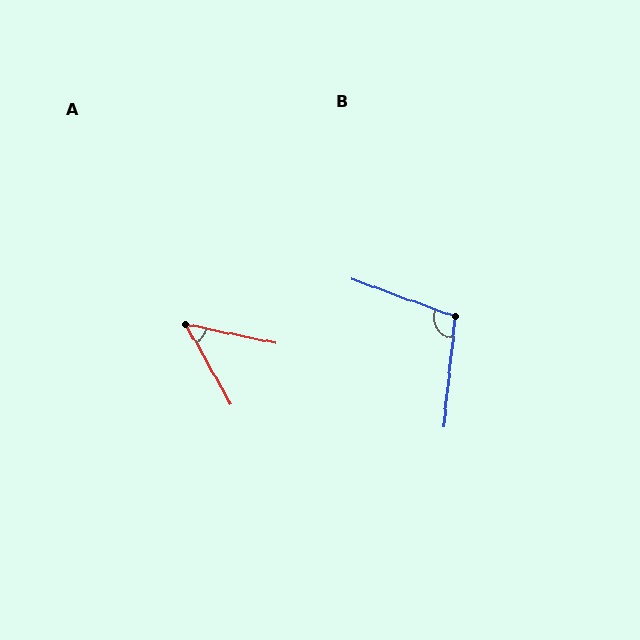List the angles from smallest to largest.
A (49°), B (104°).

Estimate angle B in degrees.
Approximately 104 degrees.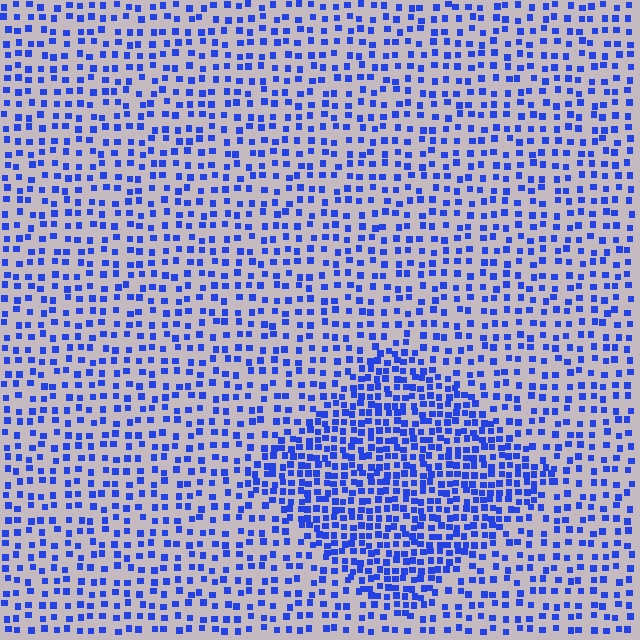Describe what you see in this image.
The image contains small blue elements arranged at two different densities. A diamond-shaped region is visible where the elements are more densely packed than the surrounding area.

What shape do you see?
I see a diamond.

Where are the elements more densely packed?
The elements are more densely packed inside the diamond boundary.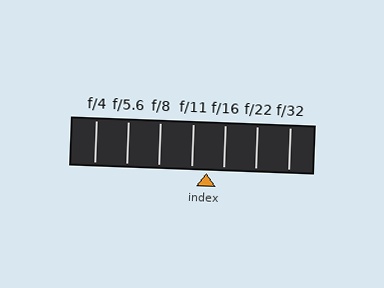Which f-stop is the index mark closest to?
The index mark is closest to f/11.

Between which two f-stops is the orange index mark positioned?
The index mark is between f/11 and f/16.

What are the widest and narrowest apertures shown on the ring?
The widest aperture shown is f/4 and the narrowest is f/32.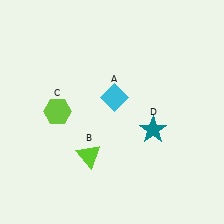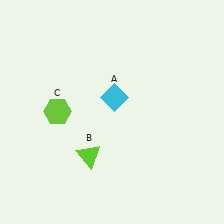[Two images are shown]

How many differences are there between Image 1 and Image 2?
There is 1 difference between the two images.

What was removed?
The teal star (D) was removed in Image 2.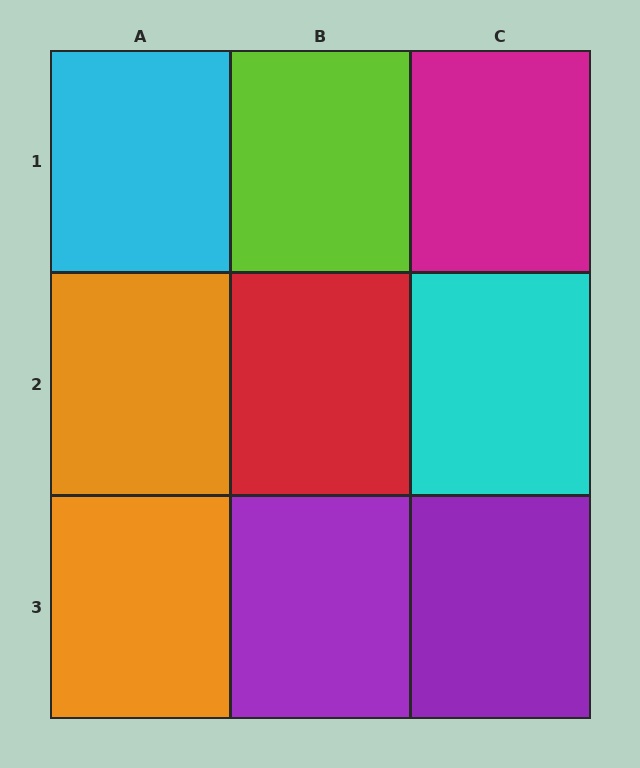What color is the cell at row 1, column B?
Lime.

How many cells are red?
1 cell is red.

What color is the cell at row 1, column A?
Cyan.